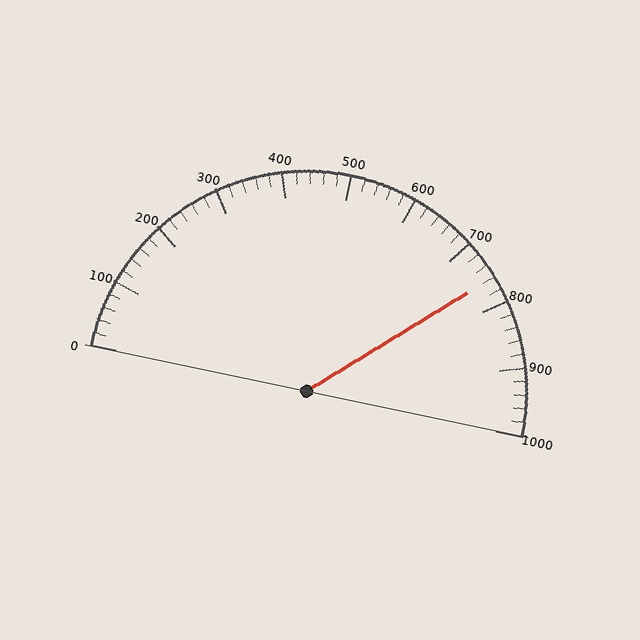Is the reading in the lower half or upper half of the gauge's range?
The reading is in the upper half of the range (0 to 1000).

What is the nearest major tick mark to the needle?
The nearest major tick mark is 800.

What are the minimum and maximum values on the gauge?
The gauge ranges from 0 to 1000.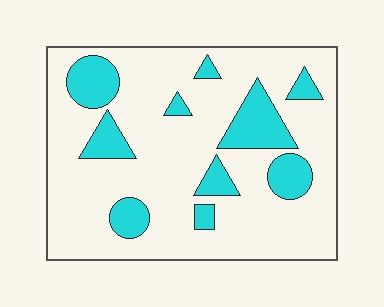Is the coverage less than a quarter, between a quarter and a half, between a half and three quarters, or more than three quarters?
Less than a quarter.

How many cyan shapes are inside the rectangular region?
10.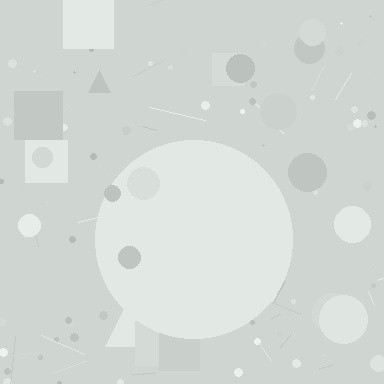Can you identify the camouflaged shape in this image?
The camouflaged shape is a circle.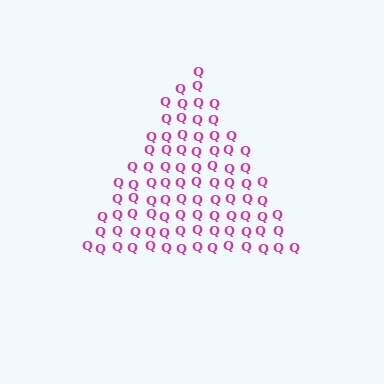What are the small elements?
The small elements are letter Q's.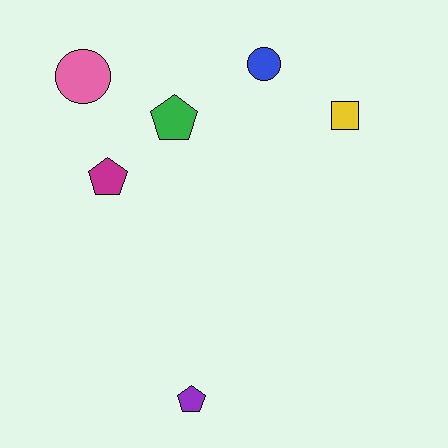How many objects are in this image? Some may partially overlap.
There are 6 objects.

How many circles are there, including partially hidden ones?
There are 2 circles.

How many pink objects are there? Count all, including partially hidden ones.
There is 1 pink object.